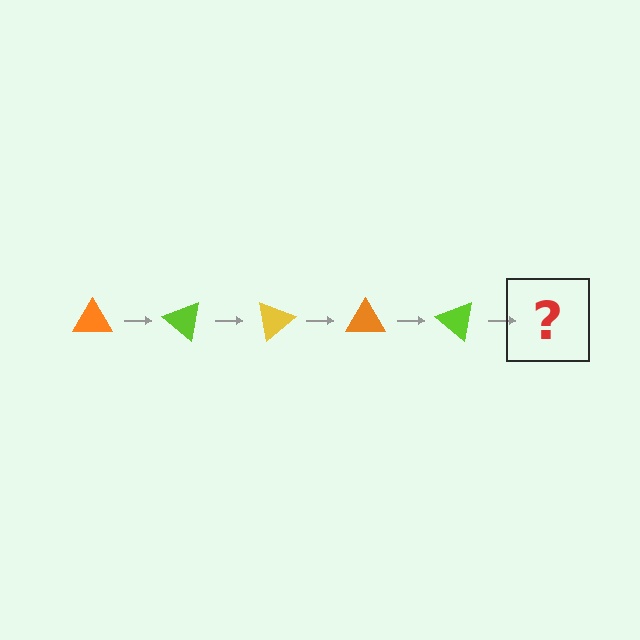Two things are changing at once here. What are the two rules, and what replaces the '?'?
The two rules are that it rotates 40 degrees each step and the color cycles through orange, lime, and yellow. The '?' should be a yellow triangle, rotated 200 degrees from the start.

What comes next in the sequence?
The next element should be a yellow triangle, rotated 200 degrees from the start.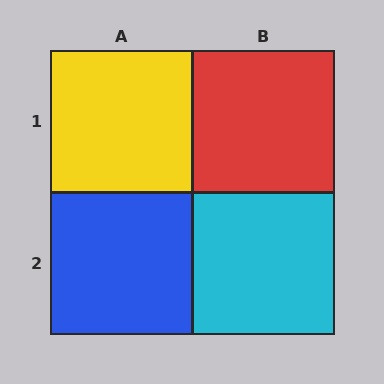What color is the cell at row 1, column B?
Red.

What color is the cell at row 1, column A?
Yellow.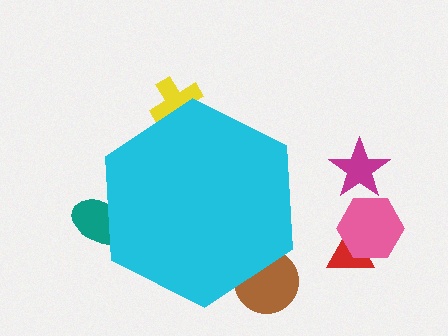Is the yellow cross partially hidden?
Yes, the yellow cross is partially hidden behind the cyan hexagon.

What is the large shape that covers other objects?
A cyan hexagon.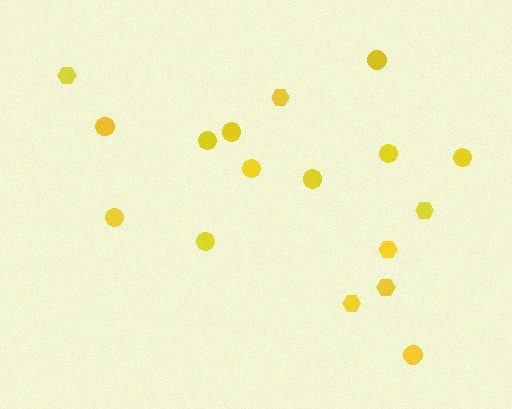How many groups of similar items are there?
There are 2 groups: one group of hexagons (6) and one group of circles (11).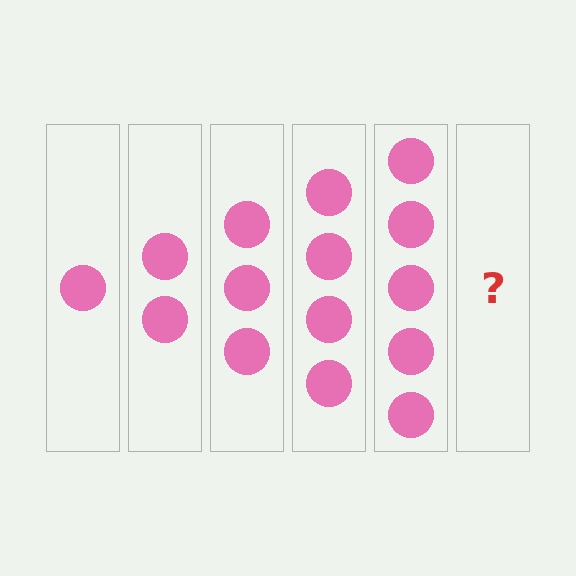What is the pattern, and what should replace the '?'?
The pattern is that each step adds one more circle. The '?' should be 6 circles.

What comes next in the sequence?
The next element should be 6 circles.